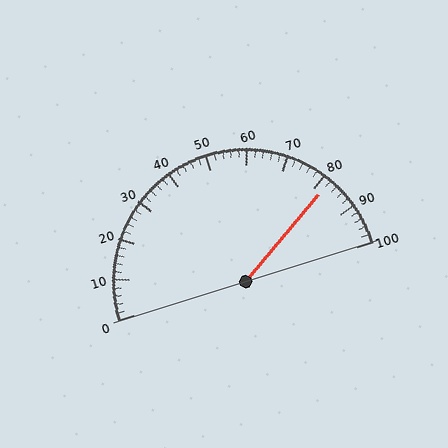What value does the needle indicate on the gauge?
The needle indicates approximately 82.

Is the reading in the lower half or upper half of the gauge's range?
The reading is in the upper half of the range (0 to 100).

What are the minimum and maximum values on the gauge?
The gauge ranges from 0 to 100.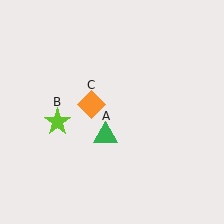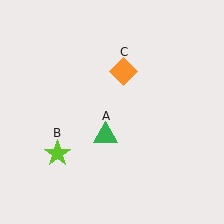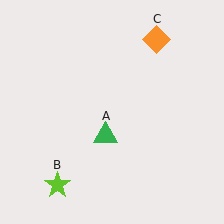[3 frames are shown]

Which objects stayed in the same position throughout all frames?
Green triangle (object A) remained stationary.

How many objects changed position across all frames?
2 objects changed position: lime star (object B), orange diamond (object C).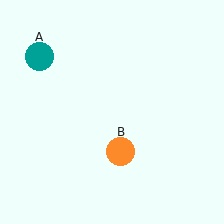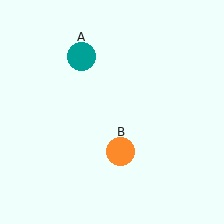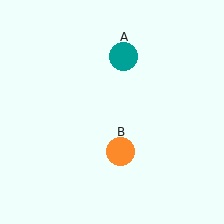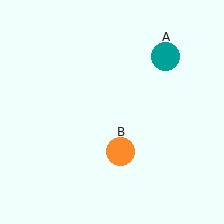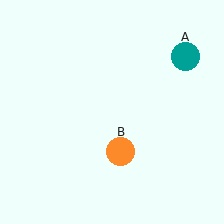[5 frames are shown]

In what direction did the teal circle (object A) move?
The teal circle (object A) moved right.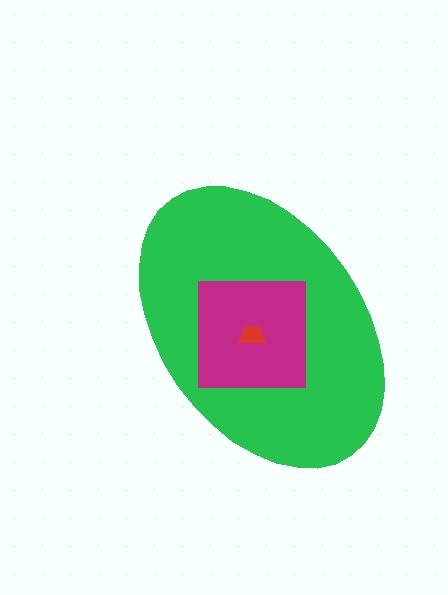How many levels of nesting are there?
3.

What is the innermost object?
The red trapezoid.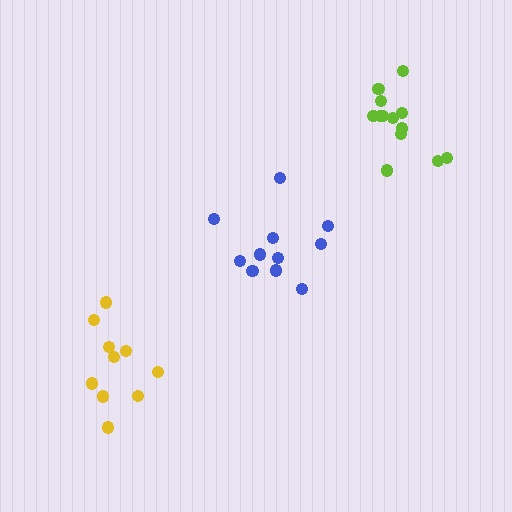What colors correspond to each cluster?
The clusters are colored: yellow, lime, blue.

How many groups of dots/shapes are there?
There are 3 groups.